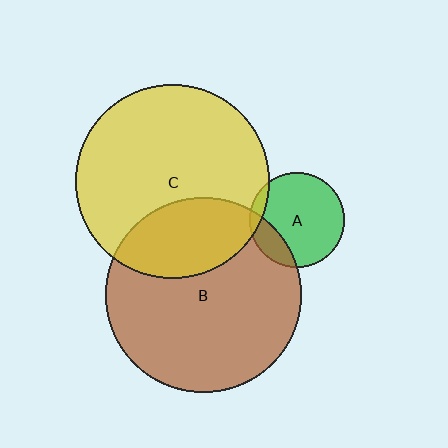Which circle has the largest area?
Circle B (brown).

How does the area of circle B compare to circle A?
Approximately 4.2 times.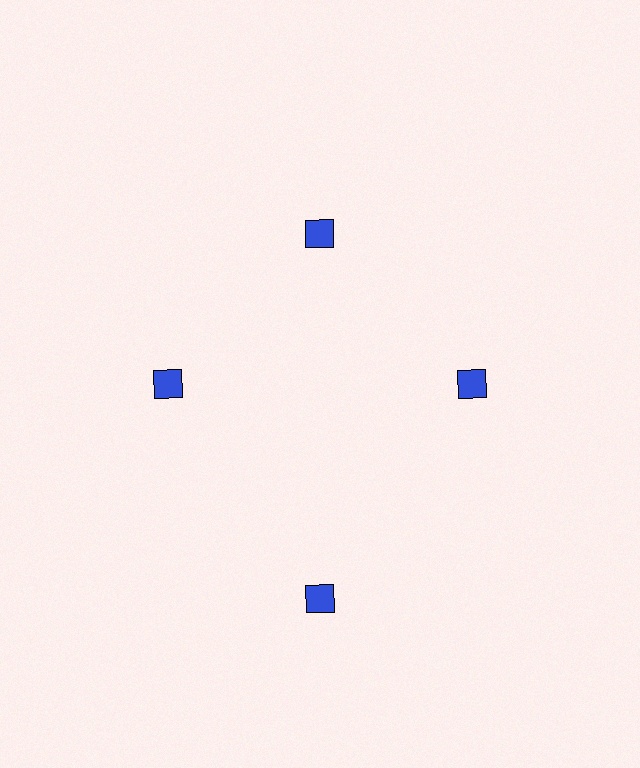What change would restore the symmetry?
The symmetry would be restored by moving it inward, back onto the ring so that all 4 diamonds sit at equal angles and equal distance from the center.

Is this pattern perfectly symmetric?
No. The 4 blue diamonds are arranged in a ring, but one element near the 6 o'clock position is pushed outward from the center, breaking the 4-fold rotational symmetry.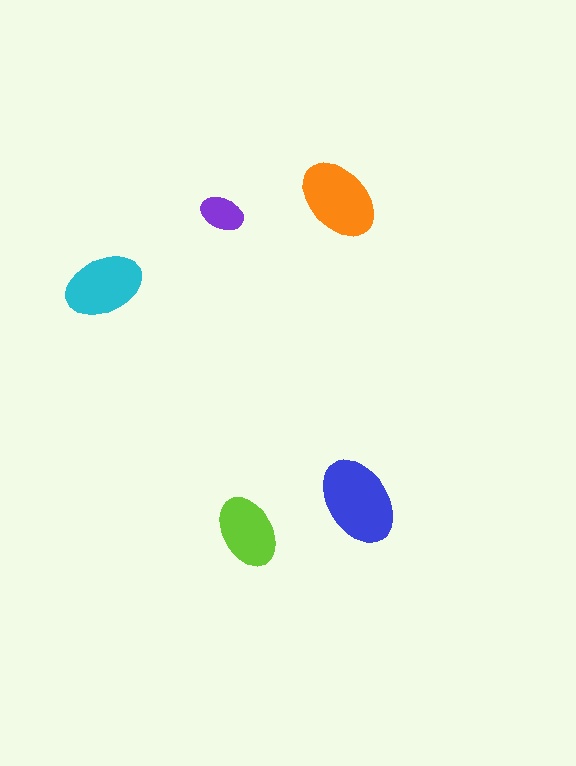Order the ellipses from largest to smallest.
the blue one, the orange one, the cyan one, the lime one, the purple one.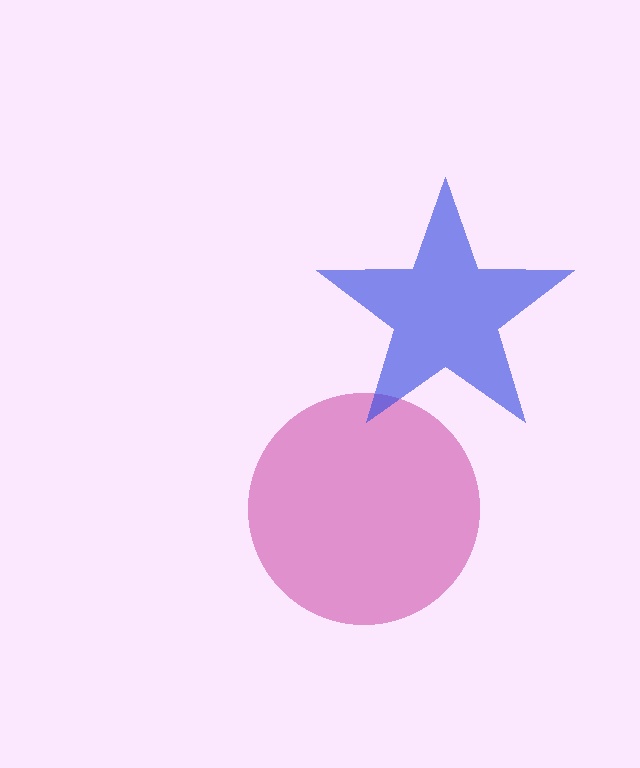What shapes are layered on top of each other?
The layered shapes are: a magenta circle, a blue star.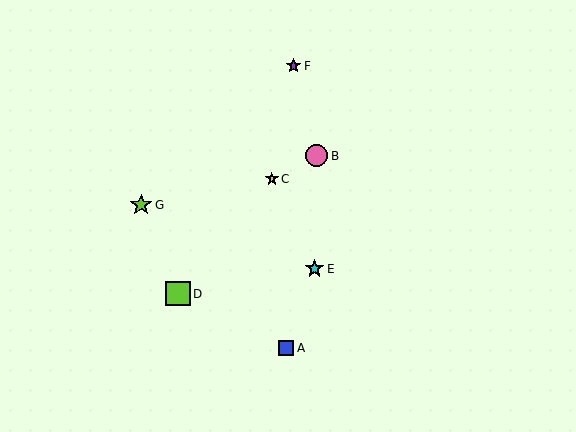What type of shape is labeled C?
Shape C is a yellow star.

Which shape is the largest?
The lime square (labeled D) is the largest.